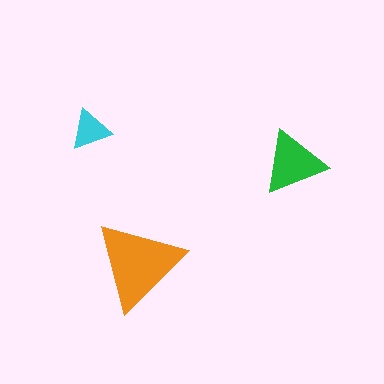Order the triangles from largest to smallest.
the orange one, the green one, the cyan one.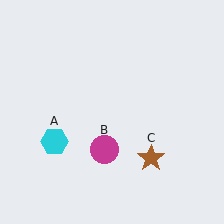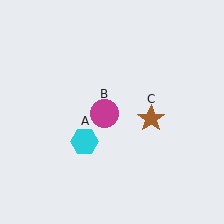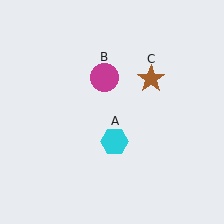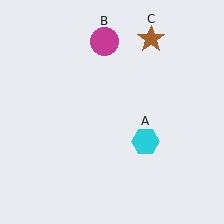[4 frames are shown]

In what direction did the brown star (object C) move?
The brown star (object C) moved up.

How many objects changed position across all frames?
3 objects changed position: cyan hexagon (object A), magenta circle (object B), brown star (object C).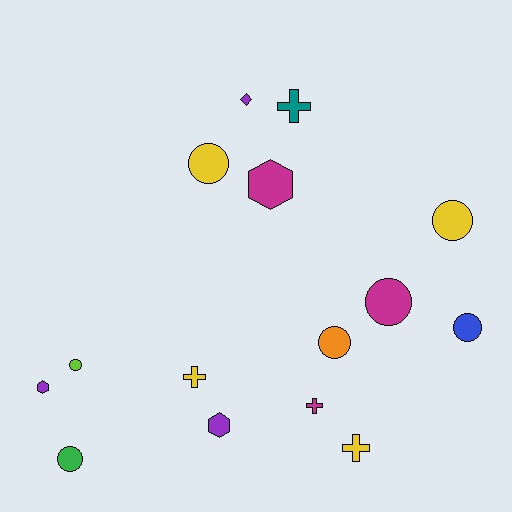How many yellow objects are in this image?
There are 4 yellow objects.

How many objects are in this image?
There are 15 objects.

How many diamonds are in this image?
There is 1 diamond.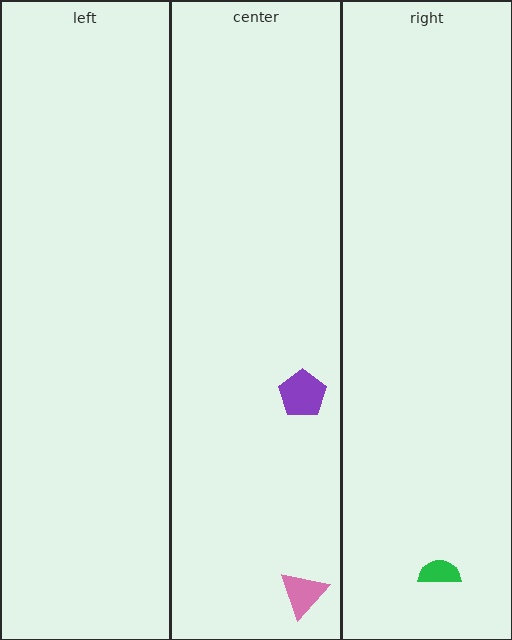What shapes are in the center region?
The purple pentagon, the pink triangle.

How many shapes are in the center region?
2.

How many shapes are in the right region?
1.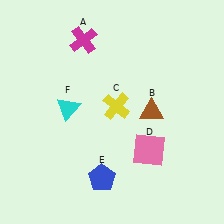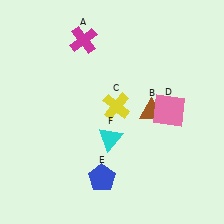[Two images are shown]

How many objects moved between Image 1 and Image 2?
2 objects moved between the two images.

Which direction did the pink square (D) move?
The pink square (D) moved up.